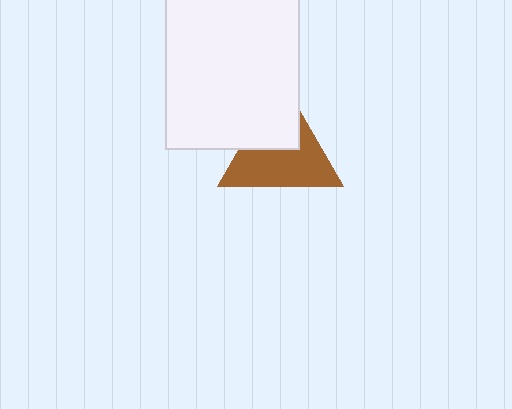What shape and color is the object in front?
The object in front is a white rectangle.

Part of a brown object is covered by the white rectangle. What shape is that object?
It is a triangle.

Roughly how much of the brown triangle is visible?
About half of it is visible (roughly 63%).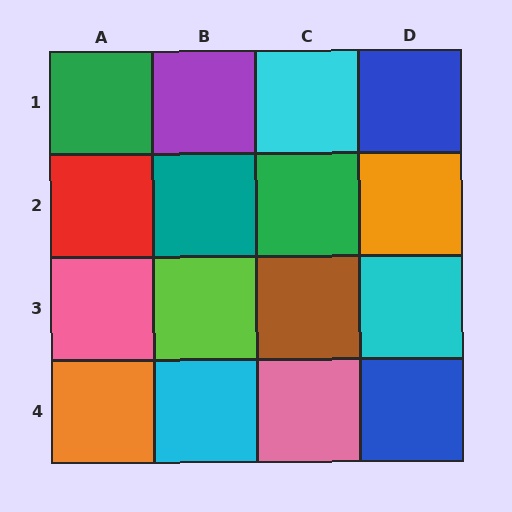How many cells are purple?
1 cell is purple.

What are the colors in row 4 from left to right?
Orange, cyan, pink, blue.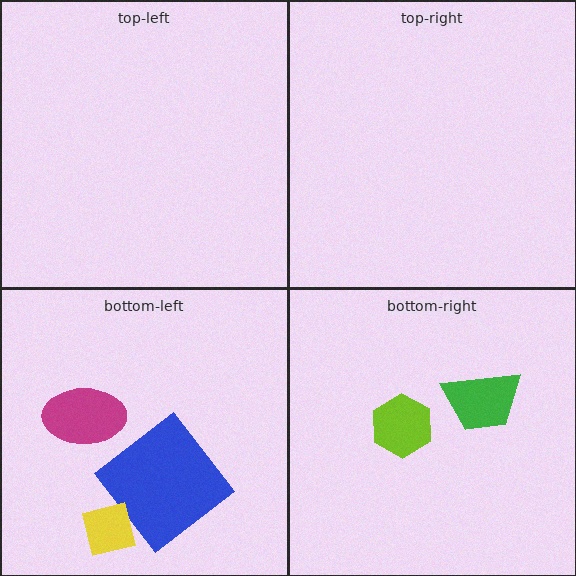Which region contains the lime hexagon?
The bottom-right region.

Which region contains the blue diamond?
The bottom-left region.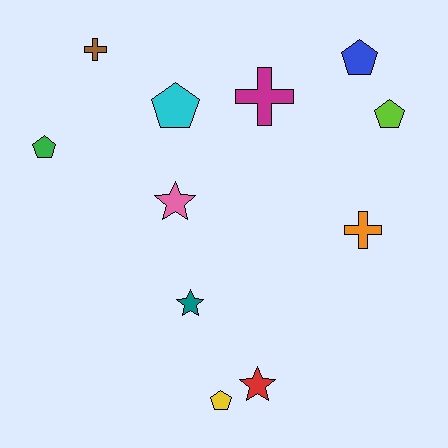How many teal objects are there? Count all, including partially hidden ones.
There is 1 teal object.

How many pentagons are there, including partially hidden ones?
There are 5 pentagons.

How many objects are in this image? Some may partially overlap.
There are 11 objects.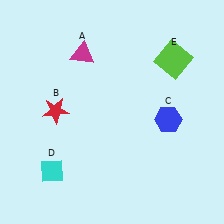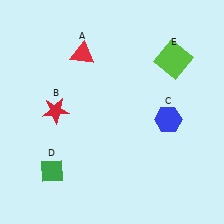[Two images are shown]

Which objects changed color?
A changed from magenta to red. D changed from cyan to green.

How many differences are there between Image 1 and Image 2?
There are 2 differences between the two images.